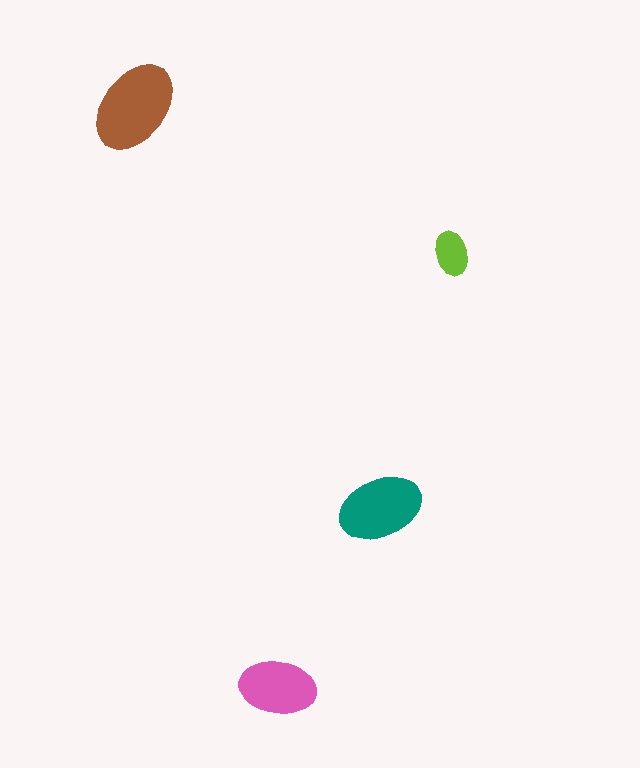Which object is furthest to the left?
The brown ellipse is leftmost.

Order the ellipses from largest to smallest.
the brown one, the teal one, the pink one, the lime one.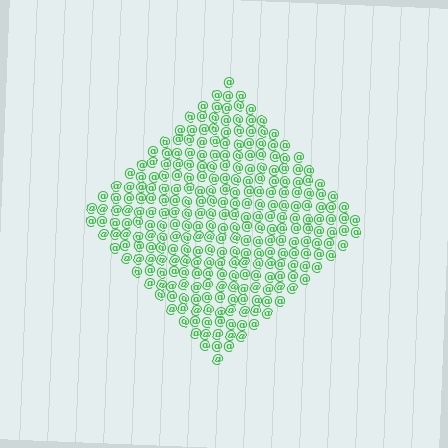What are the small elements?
The small elements are at signs.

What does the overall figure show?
The overall figure shows a diamond.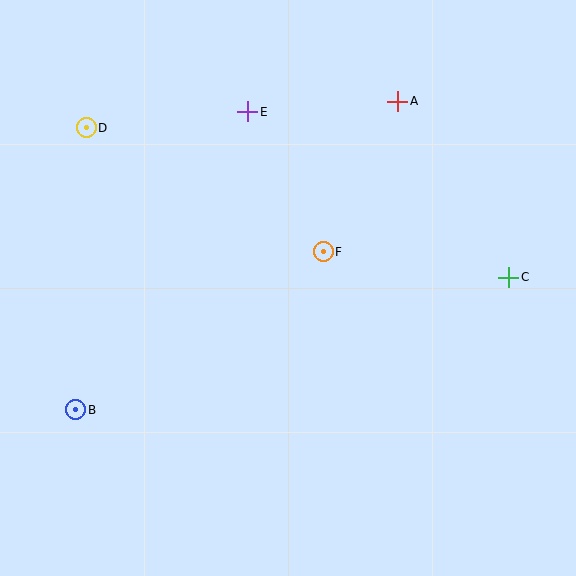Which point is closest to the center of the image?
Point F at (323, 252) is closest to the center.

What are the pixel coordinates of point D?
Point D is at (86, 128).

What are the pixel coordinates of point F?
Point F is at (323, 252).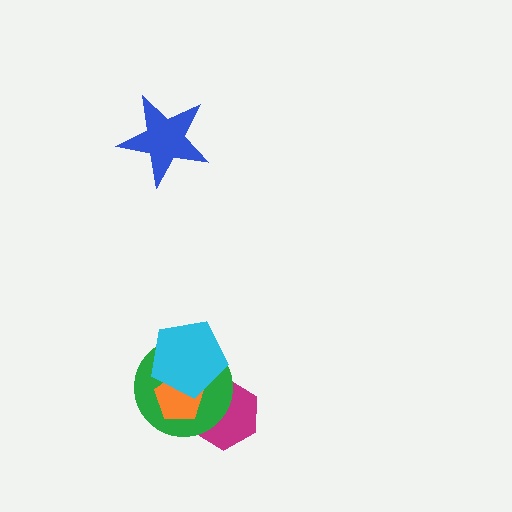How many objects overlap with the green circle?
3 objects overlap with the green circle.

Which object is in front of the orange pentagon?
The cyan pentagon is in front of the orange pentagon.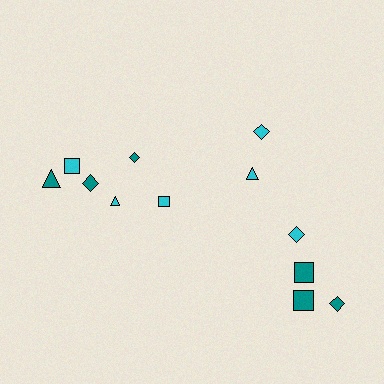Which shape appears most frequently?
Diamond, with 5 objects.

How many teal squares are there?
There are 2 teal squares.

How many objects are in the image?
There are 12 objects.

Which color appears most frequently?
Cyan, with 6 objects.